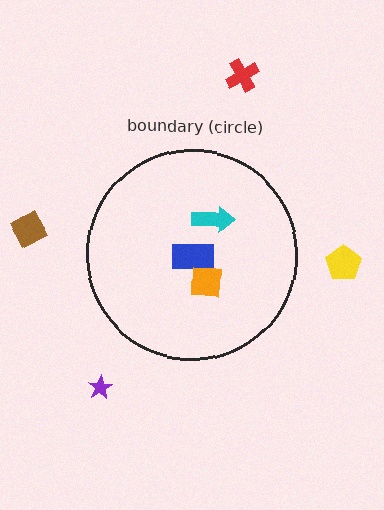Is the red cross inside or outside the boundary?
Outside.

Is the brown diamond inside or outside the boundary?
Outside.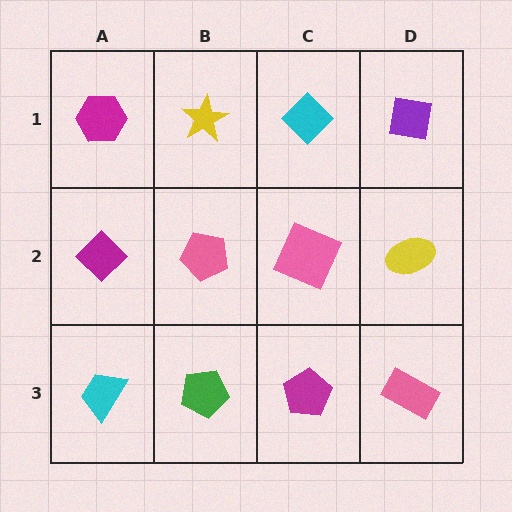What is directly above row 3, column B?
A pink pentagon.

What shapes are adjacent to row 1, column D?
A yellow ellipse (row 2, column D), a cyan diamond (row 1, column C).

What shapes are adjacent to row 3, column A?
A magenta diamond (row 2, column A), a green pentagon (row 3, column B).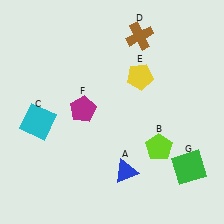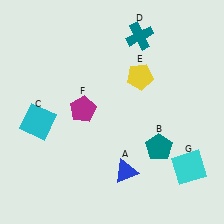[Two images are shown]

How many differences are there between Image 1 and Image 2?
There are 3 differences between the two images.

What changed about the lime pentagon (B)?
In Image 1, B is lime. In Image 2, it changed to teal.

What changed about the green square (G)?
In Image 1, G is green. In Image 2, it changed to cyan.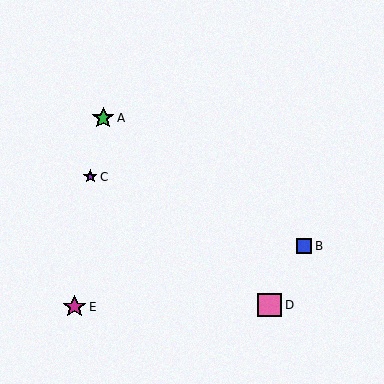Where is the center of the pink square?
The center of the pink square is at (270, 305).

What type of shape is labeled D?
Shape D is a pink square.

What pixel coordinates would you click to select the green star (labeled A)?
Click at (103, 118) to select the green star A.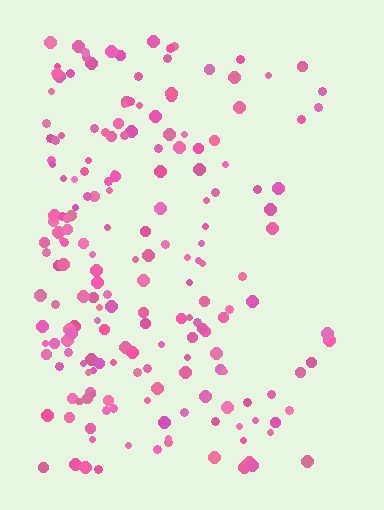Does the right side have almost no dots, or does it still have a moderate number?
Still a moderate number, just noticeably fewer than the left.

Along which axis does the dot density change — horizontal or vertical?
Horizontal.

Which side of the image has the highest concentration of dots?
The left.